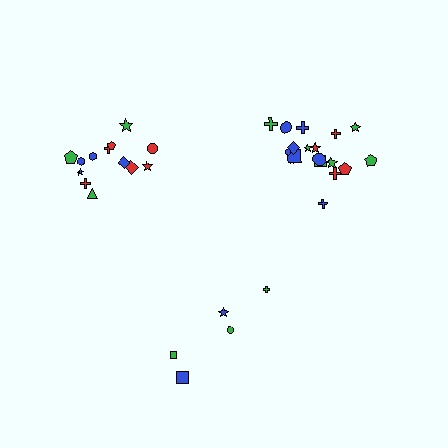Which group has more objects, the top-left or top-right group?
The top-right group.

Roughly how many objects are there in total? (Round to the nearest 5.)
Roughly 40 objects in total.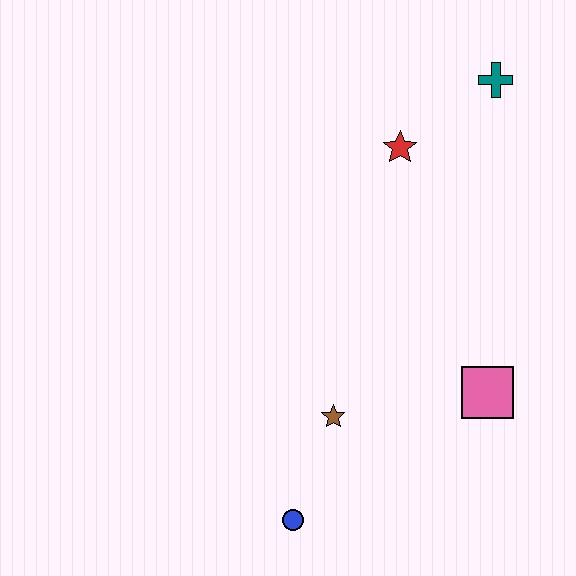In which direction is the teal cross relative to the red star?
The teal cross is to the right of the red star.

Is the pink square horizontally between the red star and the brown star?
No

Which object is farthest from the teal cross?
The blue circle is farthest from the teal cross.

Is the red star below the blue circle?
No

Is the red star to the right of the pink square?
No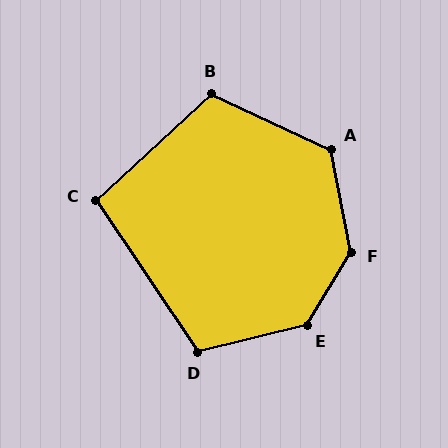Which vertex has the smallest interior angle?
C, at approximately 98 degrees.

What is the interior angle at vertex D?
Approximately 110 degrees (obtuse).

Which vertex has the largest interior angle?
F, at approximately 137 degrees.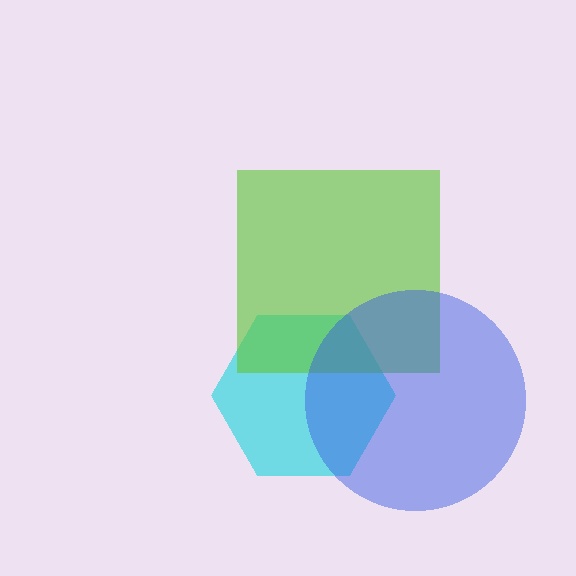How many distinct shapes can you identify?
There are 3 distinct shapes: a cyan hexagon, a lime square, a blue circle.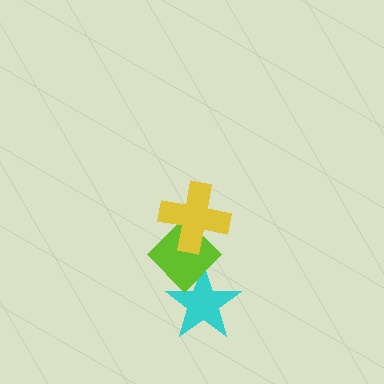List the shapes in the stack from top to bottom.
From top to bottom: the yellow cross, the lime diamond, the cyan star.